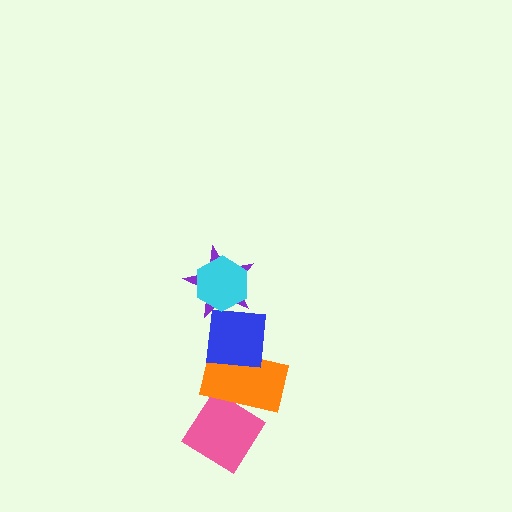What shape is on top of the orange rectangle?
The blue square is on top of the orange rectangle.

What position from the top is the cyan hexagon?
The cyan hexagon is 1st from the top.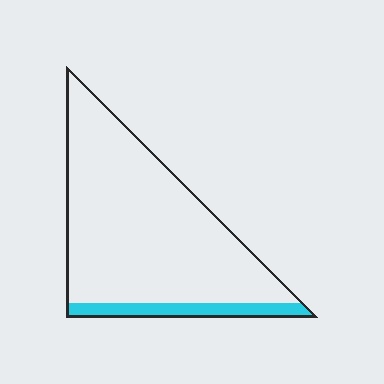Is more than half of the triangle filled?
No.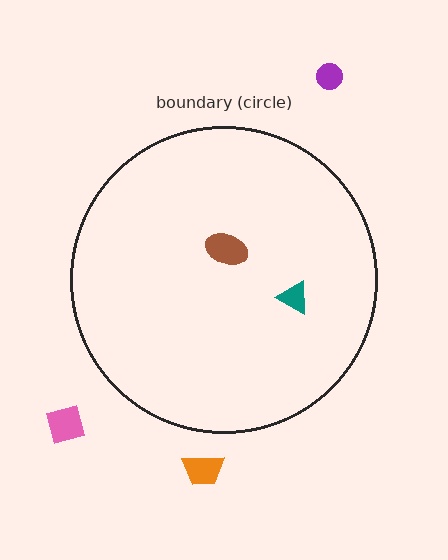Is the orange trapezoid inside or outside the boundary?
Outside.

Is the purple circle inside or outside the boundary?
Outside.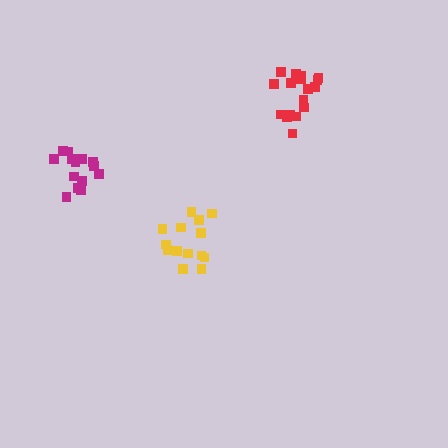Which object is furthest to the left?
The magenta cluster is leftmost.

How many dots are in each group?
Group 1: 17 dots, Group 2: 14 dots, Group 3: 15 dots (46 total).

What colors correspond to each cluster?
The clusters are colored: red, yellow, magenta.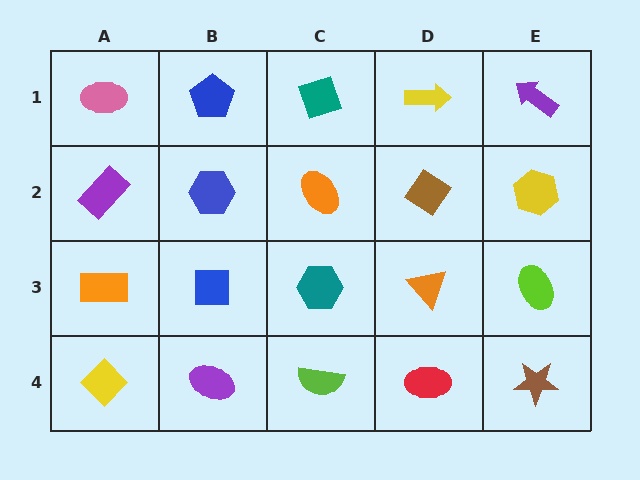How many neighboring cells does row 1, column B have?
3.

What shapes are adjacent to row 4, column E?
A lime ellipse (row 3, column E), a red ellipse (row 4, column D).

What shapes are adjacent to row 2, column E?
A purple arrow (row 1, column E), a lime ellipse (row 3, column E), a brown diamond (row 2, column D).